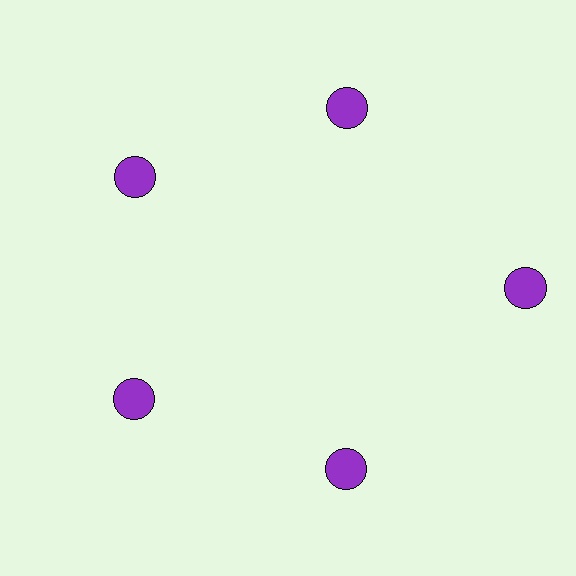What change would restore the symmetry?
The symmetry would be restored by moving it inward, back onto the ring so that all 5 circles sit at equal angles and equal distance from the center.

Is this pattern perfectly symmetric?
No. The 5 purple circles are arranged in a ring, but one element near the 3 o'clock position is pushed outward from the center, breaking the 5-fold rotational symmetry.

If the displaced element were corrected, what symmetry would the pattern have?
It would have 5-fold rotational symmetry — the pattern would map onto itself every 72 degrees.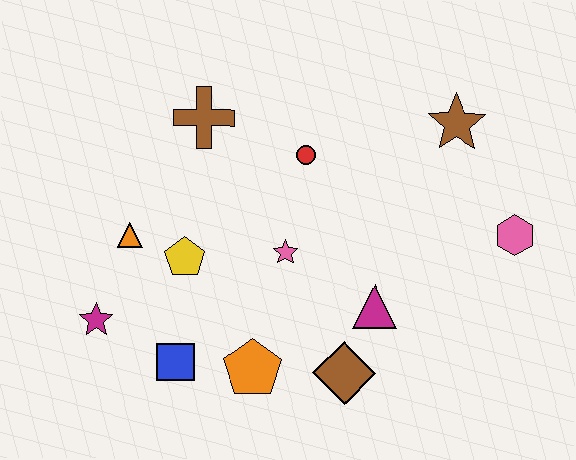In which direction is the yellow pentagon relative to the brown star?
The yellow pentagon is to the left of the brown star.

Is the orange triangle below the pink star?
No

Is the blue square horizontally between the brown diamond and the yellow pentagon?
No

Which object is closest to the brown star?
The pink hexagon is closest to the brown star.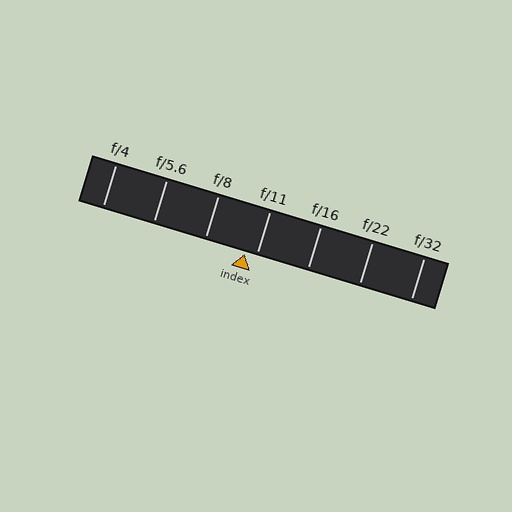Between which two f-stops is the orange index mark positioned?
The index mark is between f/8 and f/11.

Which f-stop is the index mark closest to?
The index mark is closest to f/11.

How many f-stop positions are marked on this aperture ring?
There are 7 f-stop positions marked.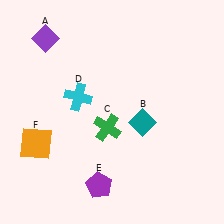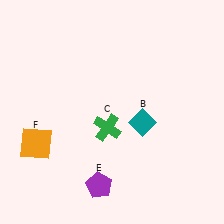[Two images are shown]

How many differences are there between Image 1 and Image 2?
There are 2 differences between the two images.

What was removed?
The purple diamond (A), the cyan cross (D) were removed in Image 2.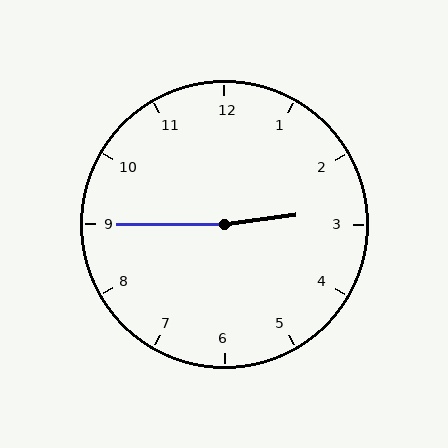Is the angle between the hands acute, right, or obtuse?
It is obtuse.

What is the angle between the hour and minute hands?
Approximately 172 degrees.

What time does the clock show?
2:45.